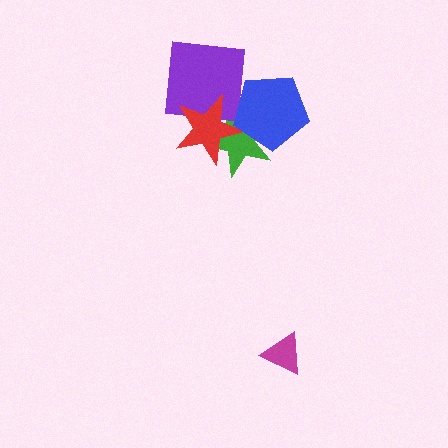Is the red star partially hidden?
Yes, it is partially covered by another shape.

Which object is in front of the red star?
The blue pentagon is in front of the red star.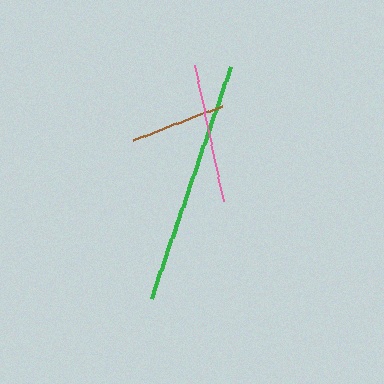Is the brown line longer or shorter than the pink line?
The pink line is longer than the brown line.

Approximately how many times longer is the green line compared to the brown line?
The green line is approximately 2.6 times the length of the brown line.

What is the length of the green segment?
The green segment is approximately 244 pixels long.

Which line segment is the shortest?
The brown line is the shortest at approximately 95 pixels.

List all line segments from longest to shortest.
From longest to shortest: green, pink, brown.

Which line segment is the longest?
The green line is the longest at approximately 244 pixels.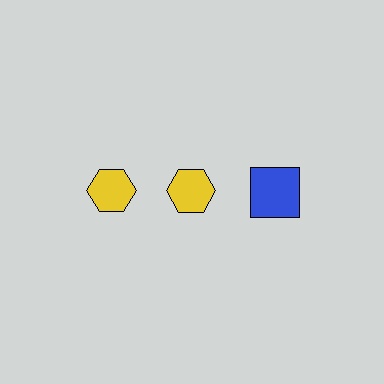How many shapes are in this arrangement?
There are 3 shapes arranged in a grid pattern.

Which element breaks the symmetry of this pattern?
The blue square in the top row, center column breaks the symmetry. All other shapes are yellow hexagons.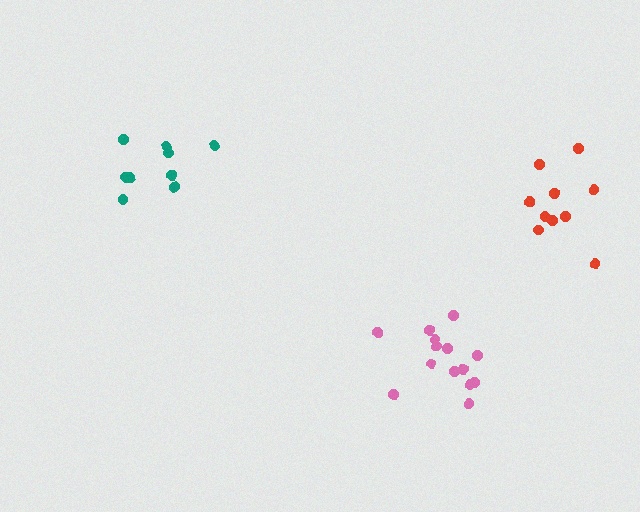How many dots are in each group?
Group 1: 14 dots, Group 2: 9 dots, Group 3: 10 dots (33 total).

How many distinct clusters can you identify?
There are 3 distinct clusters.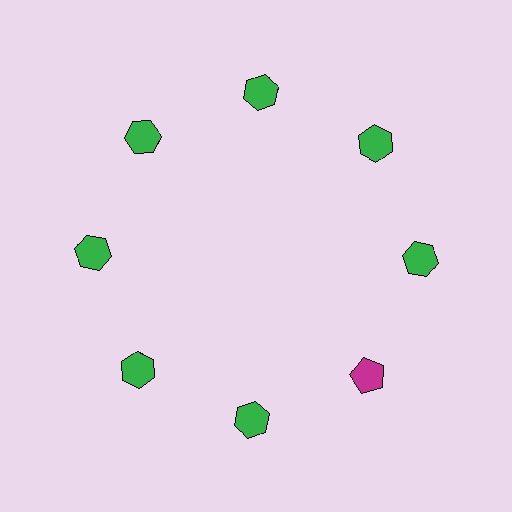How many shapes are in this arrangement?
There are 8 shapes arranged in a ring pattern.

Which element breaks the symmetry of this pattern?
The magenta pentagon at roughly the 4 o'clock position breaks the symmetry. All other shapes are green hexagons.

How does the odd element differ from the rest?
It differs in both color (magenta instead of green) and shape (pentagon instead of hexagon).